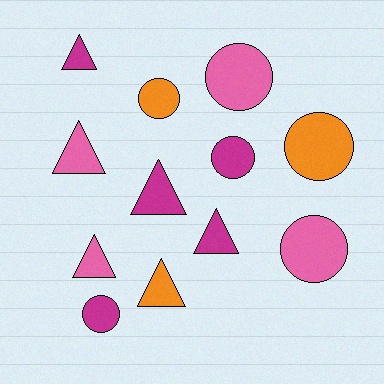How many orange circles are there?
There are 2 orange circles.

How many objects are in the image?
There are 12 objects.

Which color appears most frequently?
Magenta, with 5 objects.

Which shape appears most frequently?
Circle, with 6 objects.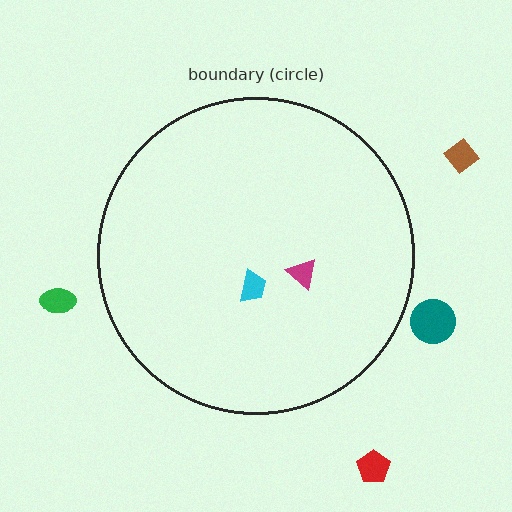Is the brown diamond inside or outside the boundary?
Outside.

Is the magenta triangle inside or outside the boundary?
Inside.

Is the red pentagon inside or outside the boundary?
Outside.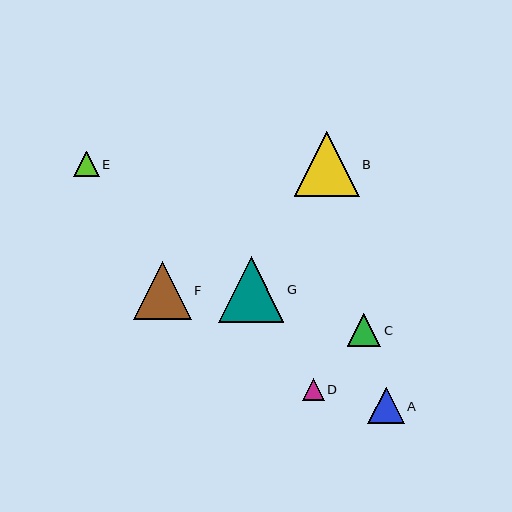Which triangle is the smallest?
Triangle D is the smallest with a size of approximately 21 pixels.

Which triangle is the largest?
Triangle G is the largest with a size of approximately 65 pixels.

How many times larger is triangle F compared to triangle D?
Triangle F is approximately 2.7 times the size of triangle D.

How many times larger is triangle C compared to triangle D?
Triangle C is approximately 1.5 times the size of triangle D.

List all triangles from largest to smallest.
From largest to smallest: G, B, F, A, C, E, D.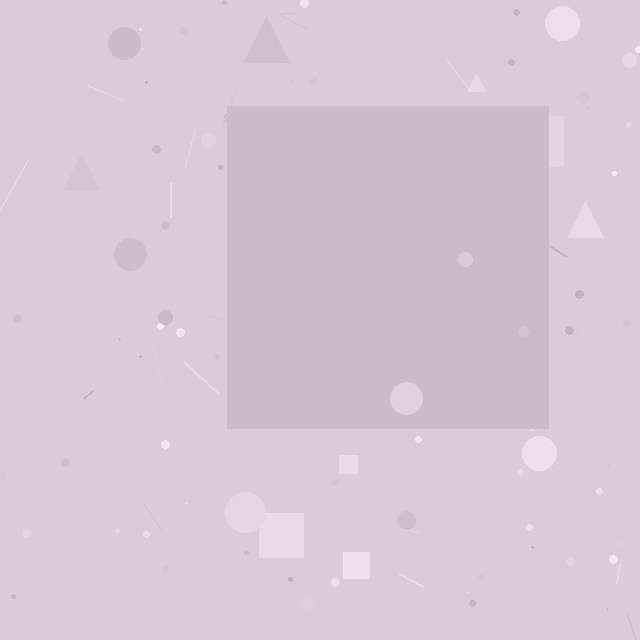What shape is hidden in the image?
A square is hidden in the image.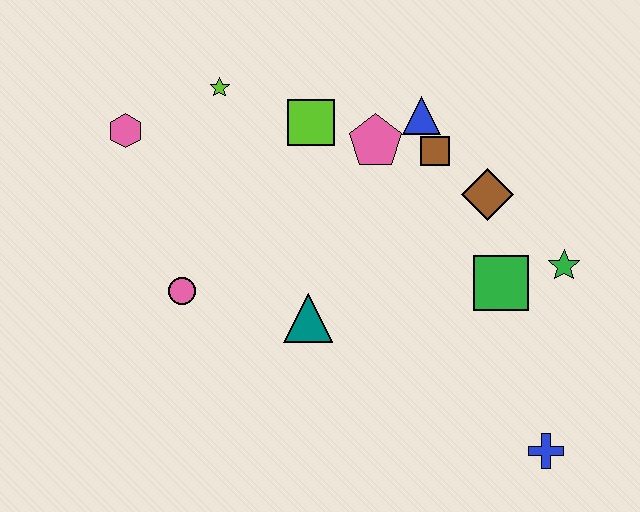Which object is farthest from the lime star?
The blue cross is farthest from the lime star.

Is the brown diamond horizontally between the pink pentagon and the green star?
Yes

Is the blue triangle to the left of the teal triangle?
No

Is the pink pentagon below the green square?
No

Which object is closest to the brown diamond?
The brown square is closest to the brown diamond.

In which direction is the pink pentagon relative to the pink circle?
The pink pentagon is to the right of the pink circle.